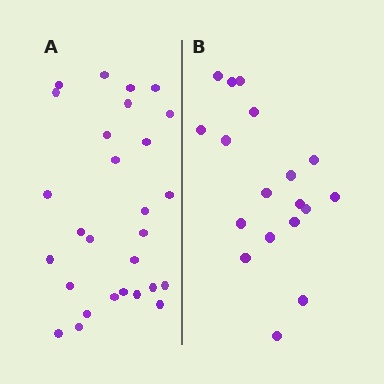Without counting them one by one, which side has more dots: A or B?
Region A (the left region) has more dots.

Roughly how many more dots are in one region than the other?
Region A has roughly 10 or so more dots than region B.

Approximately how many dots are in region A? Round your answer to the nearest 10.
About 30 dots. (The exact count is 28, which rounds to 30.)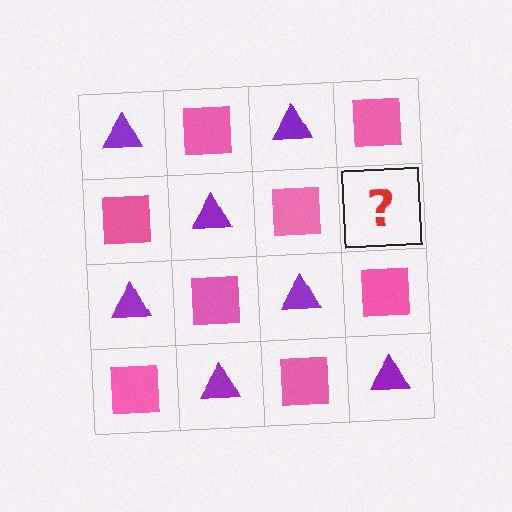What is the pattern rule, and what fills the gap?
The rule is that it alternates purple triangle and pink square in a checkerboard pattern. The gap should be filled with a purple triangle.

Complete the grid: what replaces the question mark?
The question mark should be replaced with a purple triangle.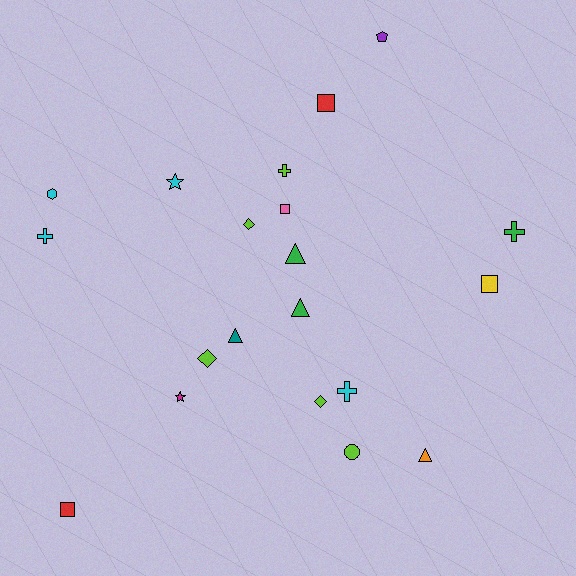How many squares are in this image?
There are 4 squares.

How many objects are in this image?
There are 20 objects.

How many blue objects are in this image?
There are no blue objects.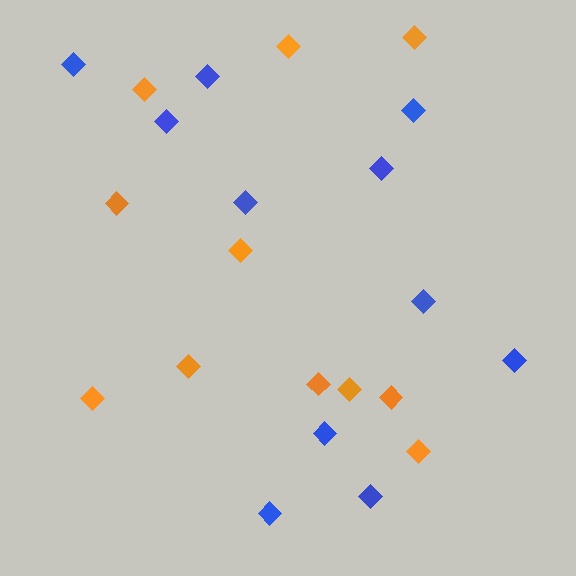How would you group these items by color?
There are 2 groups: one group of blue diamonds (11) and one group of orange diamonds (11).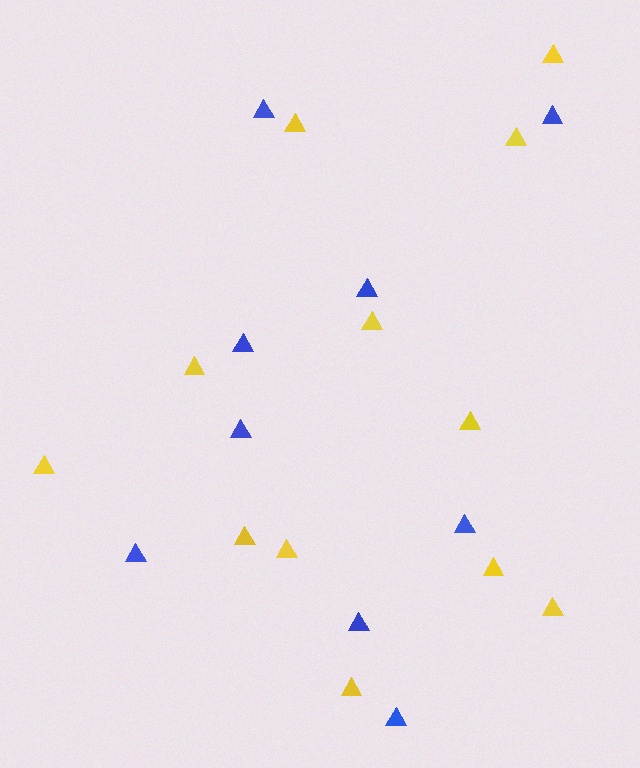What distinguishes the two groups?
There are 2 groups: one group of yellow triangles (12) and one group of blue triangles (9).